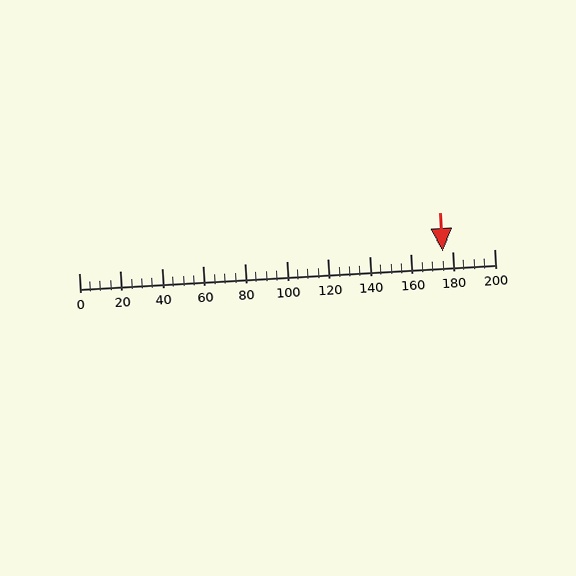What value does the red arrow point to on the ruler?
The red arrow points to approximately 175.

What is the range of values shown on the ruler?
The ruler shows values from 0 to 200.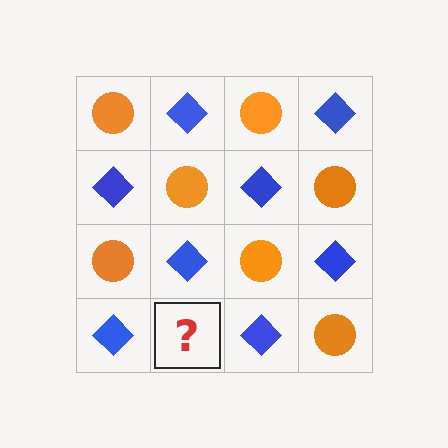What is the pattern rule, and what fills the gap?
The rule is that it alternates orange circle and blue diamond in a checkerboard pattern. The gap should be filled with an orange circle.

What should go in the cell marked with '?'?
The missing cell should contain an orange circle.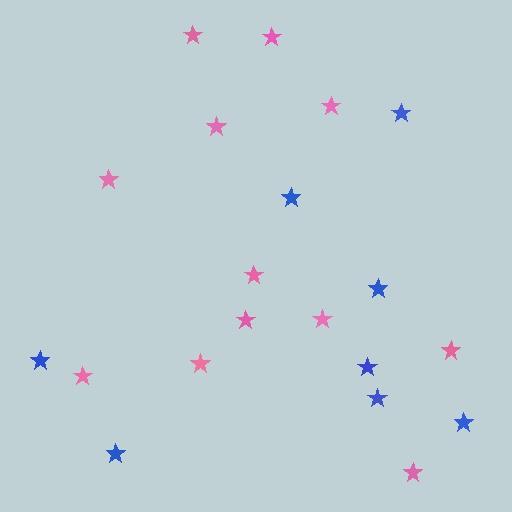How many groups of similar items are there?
There are 2 groups: one group of pink stars (12) and one group of blue stars (8).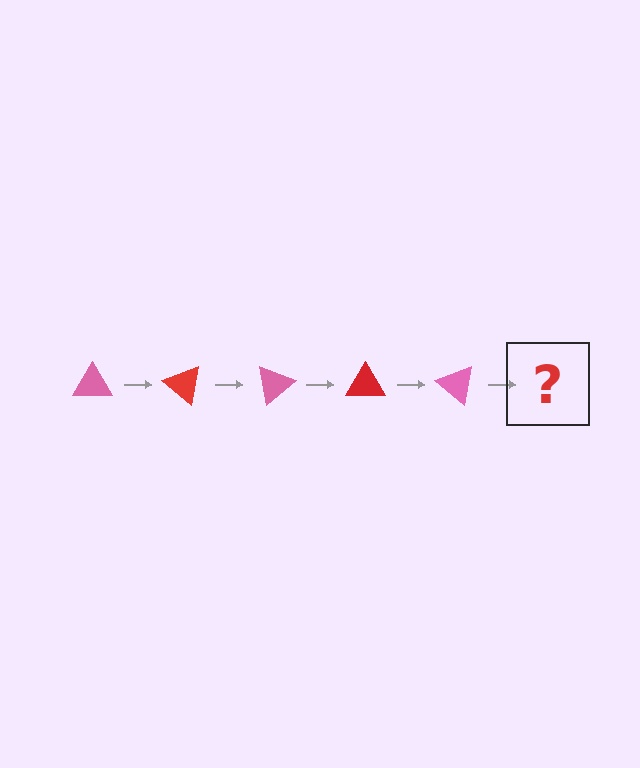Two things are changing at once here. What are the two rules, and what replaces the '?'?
The two rules are that it rotates 40 degrees each step and the color cycles through pink and red. The '?' should be a red triangle, rotated 200 degrees from the start.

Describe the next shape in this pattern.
It should be a red triangle, rotated 200 degrees from the start.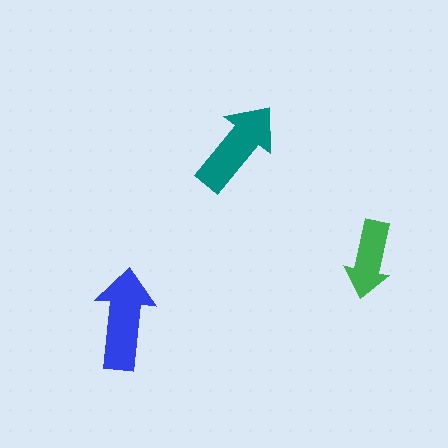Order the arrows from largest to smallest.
the blue one, the teal one, the green one.